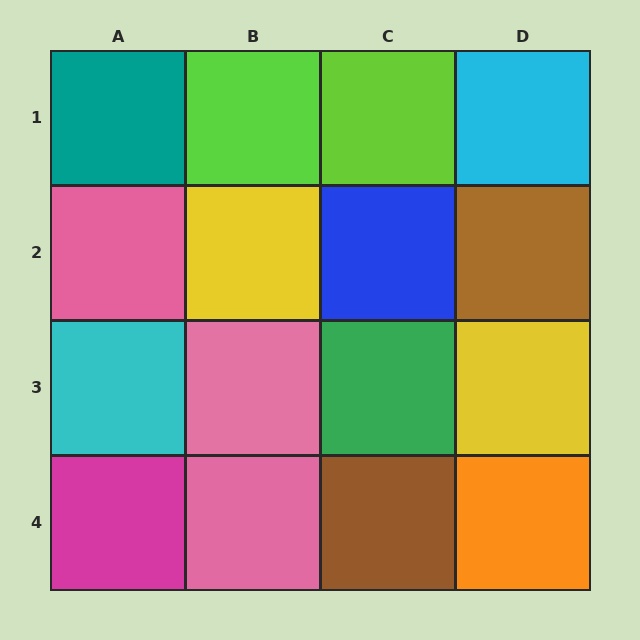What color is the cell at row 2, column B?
Yellow.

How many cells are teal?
1 cell is teal.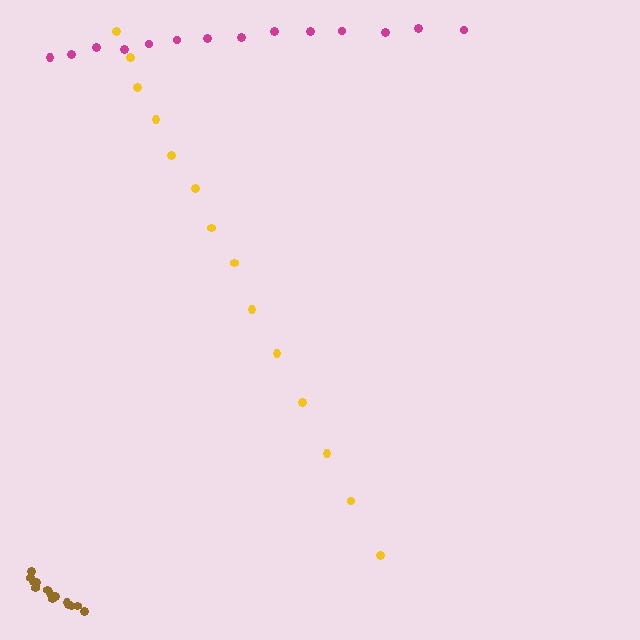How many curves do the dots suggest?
There are 3 distinct paths.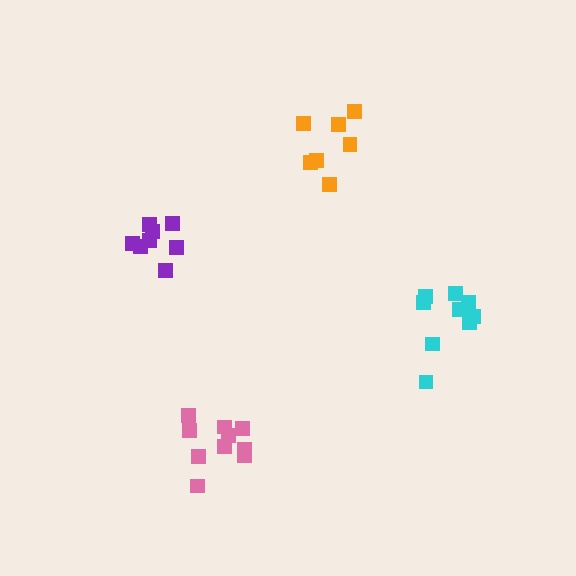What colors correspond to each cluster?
The clusters are colored: purple, pink, orange, cyan.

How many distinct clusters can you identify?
There are 4 distinct clusters.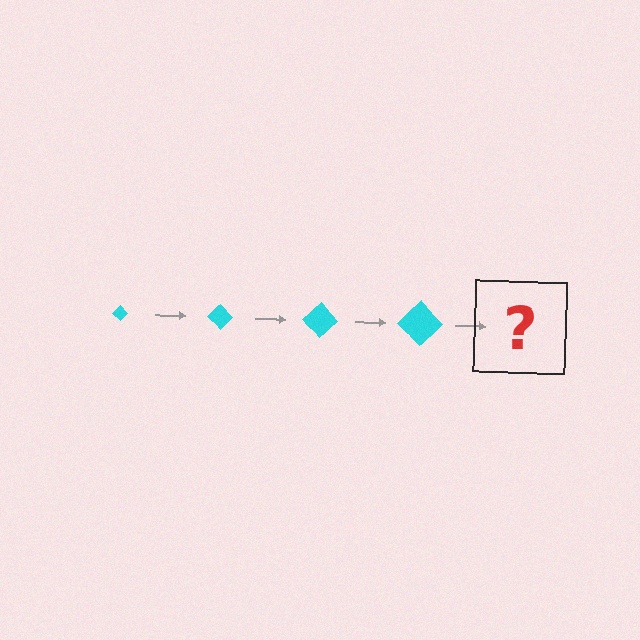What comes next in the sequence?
The next element should be a cyan diamond, larger than the previous one.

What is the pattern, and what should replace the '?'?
The pattern is that the diamond gets progressively larger each step. The '?' should be a cyan diamond, larger than the previous one.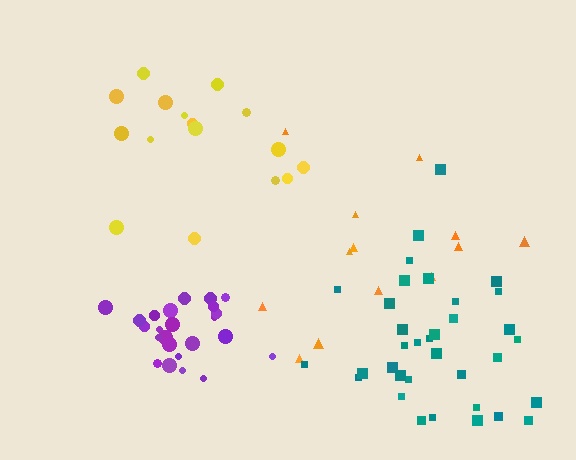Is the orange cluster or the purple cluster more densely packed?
Purple.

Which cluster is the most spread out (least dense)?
Orange.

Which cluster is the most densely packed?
Purple.